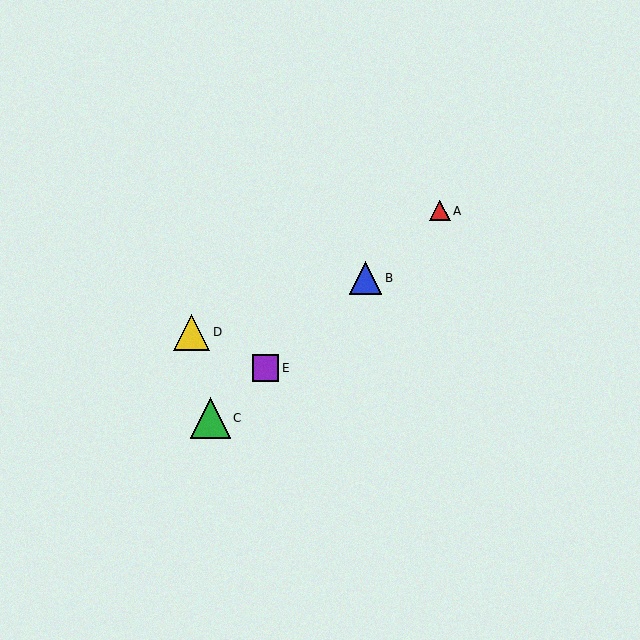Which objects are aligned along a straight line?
Objects A, B, C, E are aligned along a straight line.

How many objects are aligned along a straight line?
4 objects (A, B, C, E) are aligned along a straight line.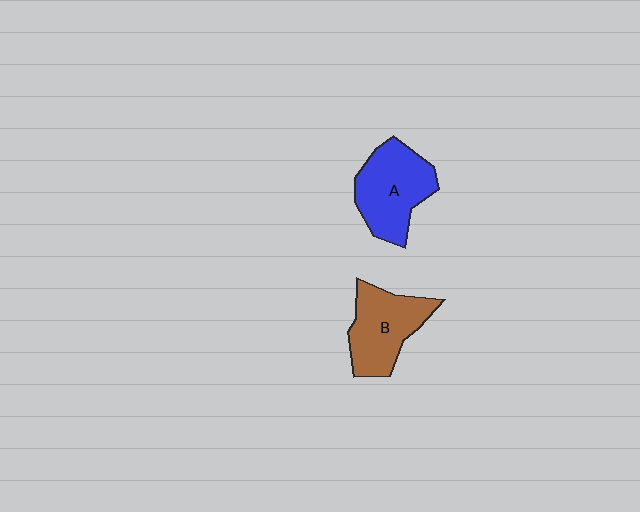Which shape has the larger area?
Shape A (blue).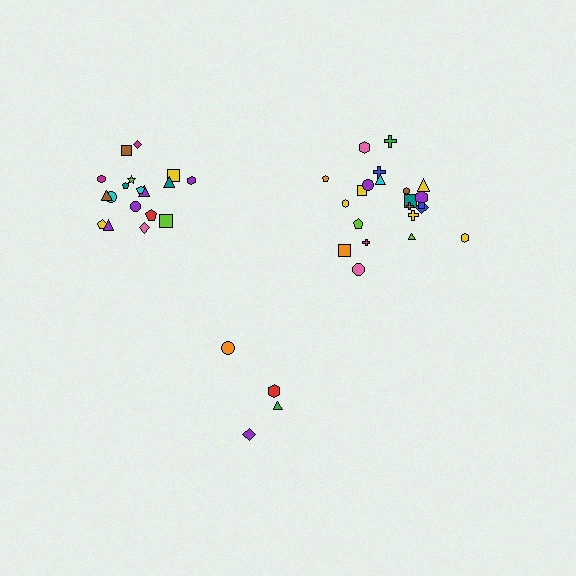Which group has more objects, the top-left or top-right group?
The top-right group.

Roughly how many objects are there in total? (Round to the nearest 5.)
Roughly 45 objects in total.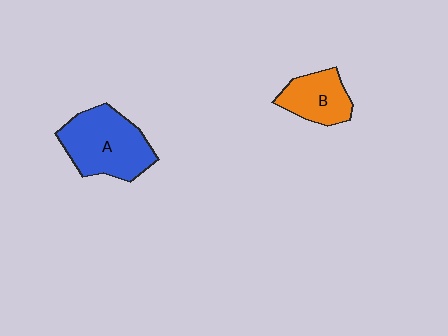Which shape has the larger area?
Shape A (blue).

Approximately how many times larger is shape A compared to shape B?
Approximately 1.7 times.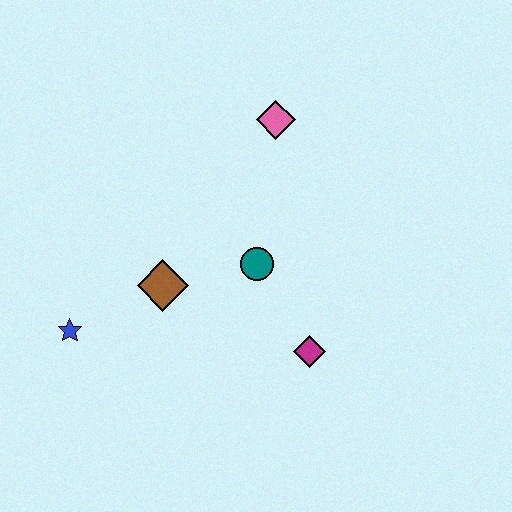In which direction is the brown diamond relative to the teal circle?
The brown diamond is to the left of the teal circle.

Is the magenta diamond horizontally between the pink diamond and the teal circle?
No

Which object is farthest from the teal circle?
The blue star is farthest from the teal circle.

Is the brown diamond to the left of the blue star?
No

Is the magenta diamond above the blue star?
No